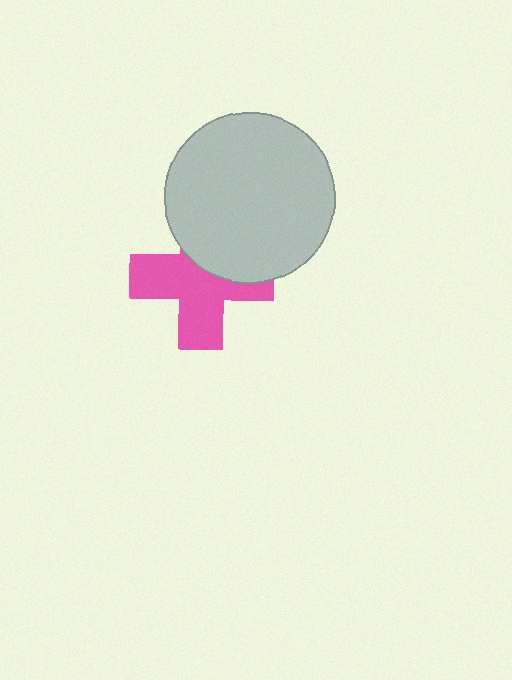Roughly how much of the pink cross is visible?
About half of it is visible (roughly 62%).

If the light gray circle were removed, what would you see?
You would see the complete pink cross.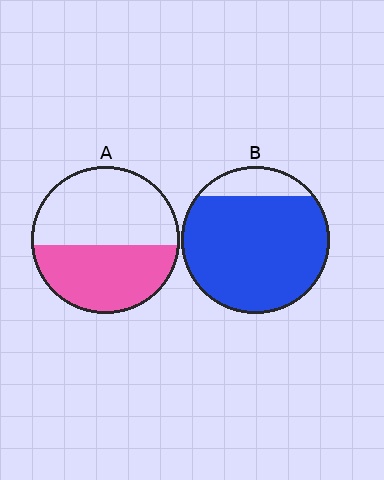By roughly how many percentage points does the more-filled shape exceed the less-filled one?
By roughly 40 percentage points (B over A).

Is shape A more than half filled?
No.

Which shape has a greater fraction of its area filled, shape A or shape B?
Shape B.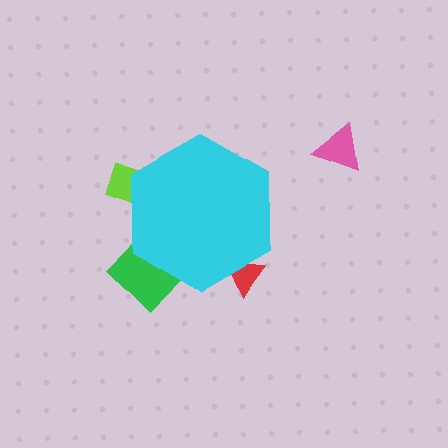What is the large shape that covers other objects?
A cyan hexagon.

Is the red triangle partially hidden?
Yes, the red triangle is partially hidden behind the cyan hexagon.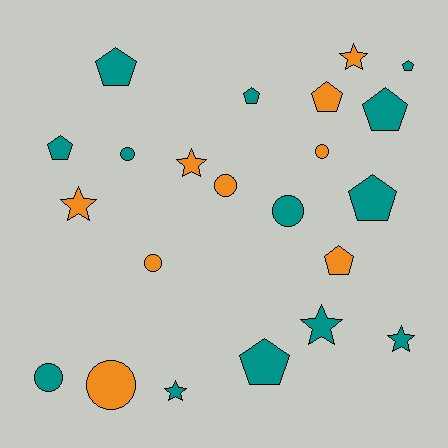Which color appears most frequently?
Teal, with 13 objects.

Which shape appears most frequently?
Pentagon, with 9 objects.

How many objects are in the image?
There are 22 objects.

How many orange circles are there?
There are 4 orange circles.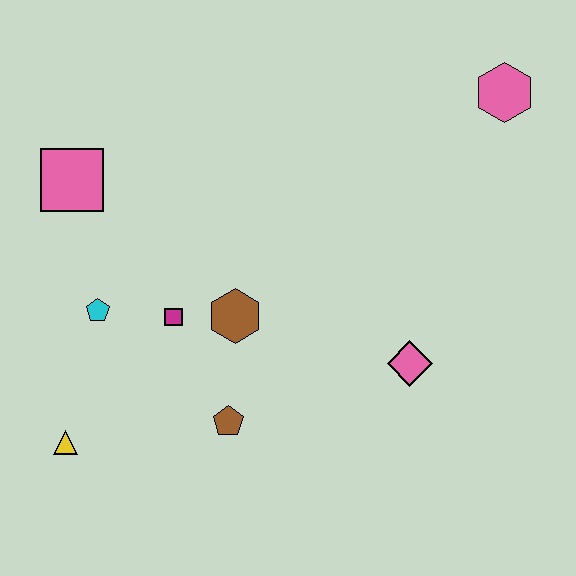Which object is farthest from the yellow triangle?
The pink hexagon is farthest from the yellow triangle.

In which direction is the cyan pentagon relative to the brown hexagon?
The cyan pentagon is to the left of the brown hexagon.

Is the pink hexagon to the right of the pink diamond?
Yes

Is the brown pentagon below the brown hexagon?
Yes